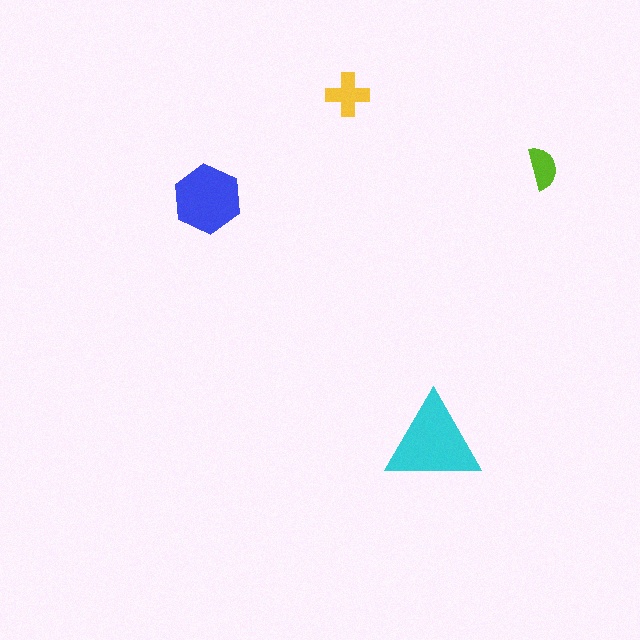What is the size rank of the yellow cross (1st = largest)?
3rd.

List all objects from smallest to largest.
The lime semicircle, the yellow cross, the blue hexagon, the cyan triangle.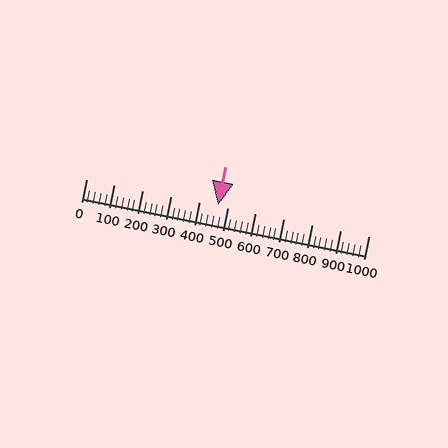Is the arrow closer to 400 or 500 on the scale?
The arrow is closer to 500.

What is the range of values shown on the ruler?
The ruler shows values from 0 to 1000.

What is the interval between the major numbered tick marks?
The major tick marks are spaced 100 units apart.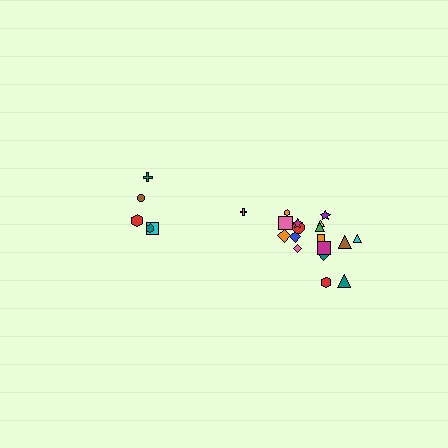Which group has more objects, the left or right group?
The right group.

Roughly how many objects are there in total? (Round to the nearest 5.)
Roughly 25 objects in total.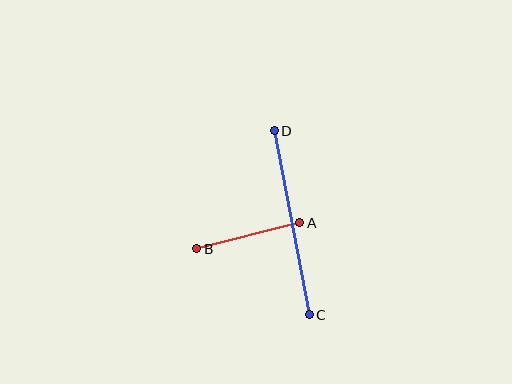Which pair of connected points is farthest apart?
Points C and D are farthest apart.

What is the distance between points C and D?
The distance is approximately 187 pixels.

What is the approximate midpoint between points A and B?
The midpoint is at approximately (248, 236) pixels.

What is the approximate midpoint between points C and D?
The midpoint is at approximately (292, 223) pixels.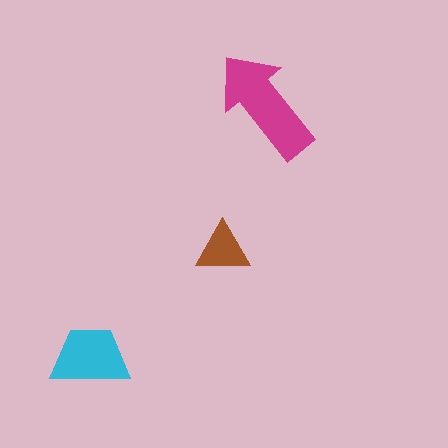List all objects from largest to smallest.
The magenta arrow, the cyan trapezoid, the brown triangle.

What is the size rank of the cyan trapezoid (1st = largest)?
2nd.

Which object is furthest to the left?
The cyan trapezoid is leftmost.